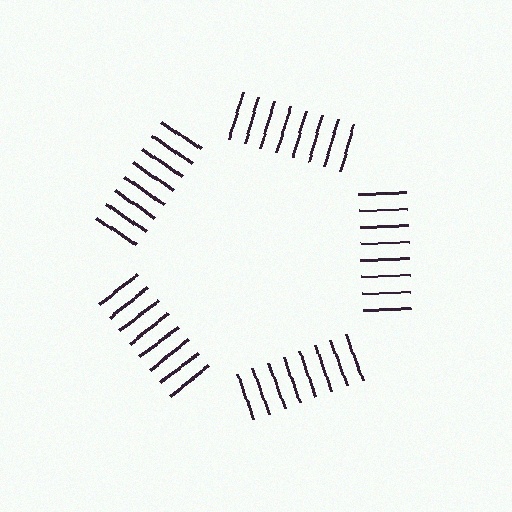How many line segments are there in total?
40 — 8 along each of the 5 edges.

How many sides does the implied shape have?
5 sides — the line-ends trace a pentagon.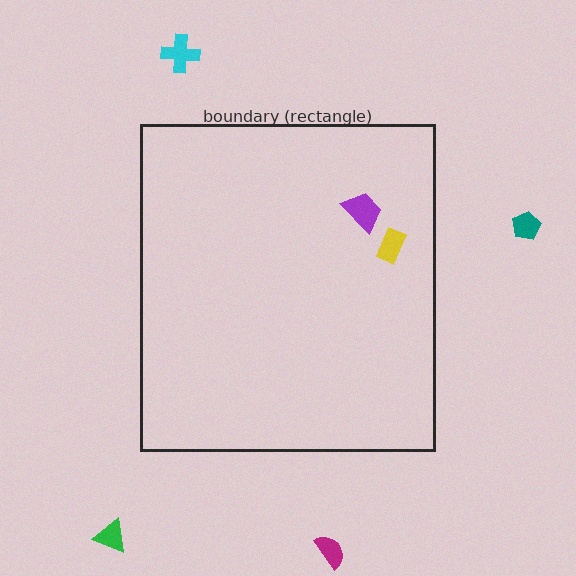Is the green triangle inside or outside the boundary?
Outside.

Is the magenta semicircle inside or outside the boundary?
Outside.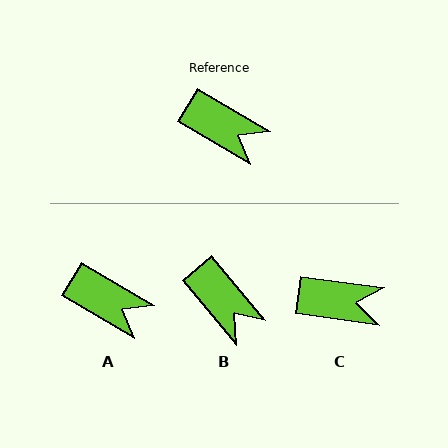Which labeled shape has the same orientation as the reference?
A.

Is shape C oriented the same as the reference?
No, it is off by about 22 degrees.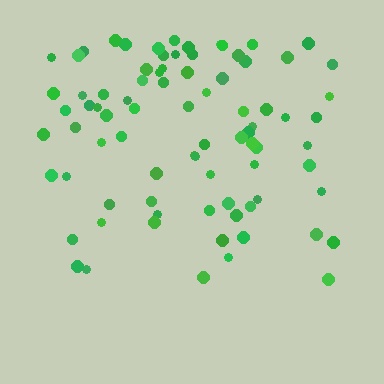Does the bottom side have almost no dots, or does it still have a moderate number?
Still a moderate number, just noticeably fewer than the top.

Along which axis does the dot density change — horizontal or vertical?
Vertical.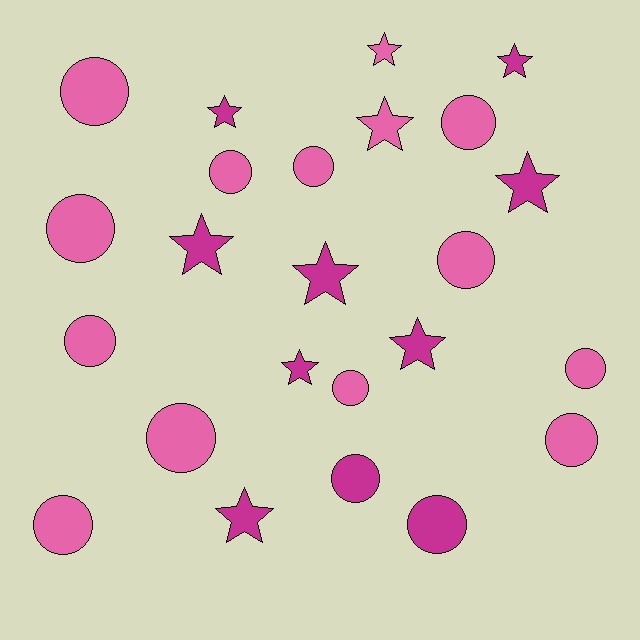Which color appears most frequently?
Pink, with 14 objects.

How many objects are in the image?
There are 24 objects.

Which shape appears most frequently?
Circle, with 14 objects.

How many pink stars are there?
There are 2 pink stars.